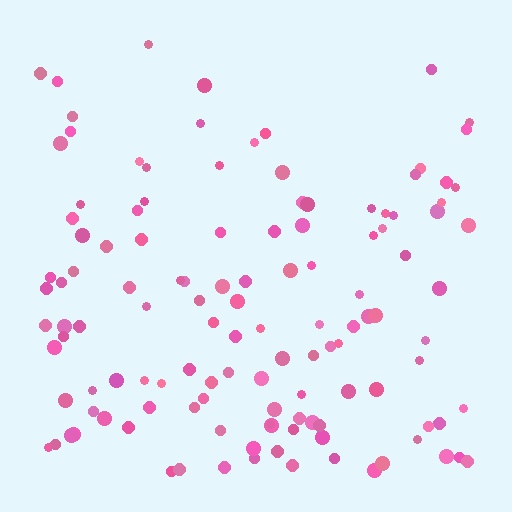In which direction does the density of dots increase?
From top to bottom, with the bottom side densest.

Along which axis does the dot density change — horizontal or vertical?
Vertical.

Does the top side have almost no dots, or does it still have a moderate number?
Still a moderate number, just noticeably fewer than the bottom.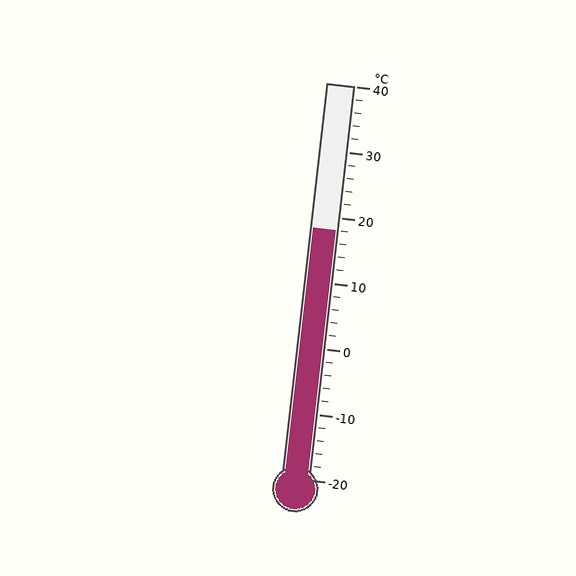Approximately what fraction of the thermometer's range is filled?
The thermometer is filled to approximately 65% of its range.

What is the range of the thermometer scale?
The thermometer scale ranges from -20°C to 40°C.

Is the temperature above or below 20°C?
The temperature is below 20°C.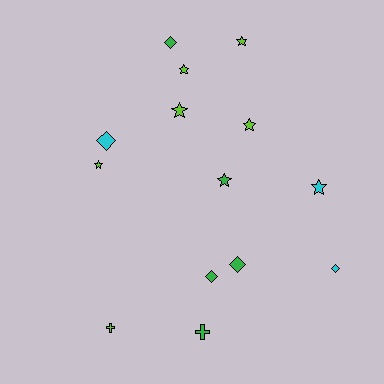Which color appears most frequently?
Lime, with 6 objects.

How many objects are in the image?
There are 14 objects.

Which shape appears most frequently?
Star, with 7 objects.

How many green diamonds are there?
There are 3 green diamonds.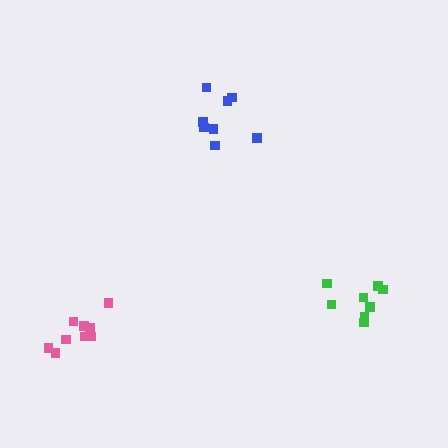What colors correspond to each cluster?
The clusters are colored: blue, green, pink.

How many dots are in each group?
Group 1: 8 dots, Group 2: 8 dots, Group 3: 9 dots (25 total).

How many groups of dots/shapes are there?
There are 3 groups.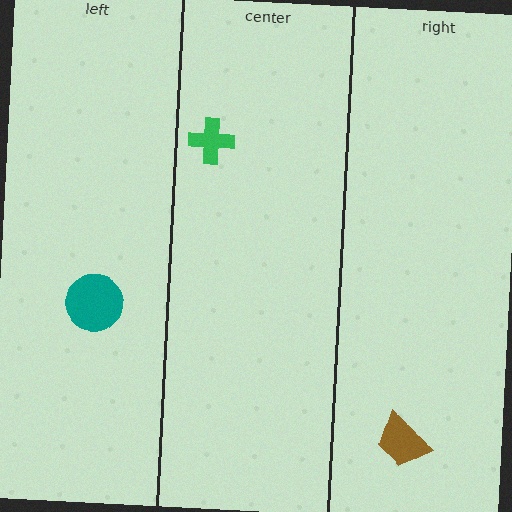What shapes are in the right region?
The brown trapezoid.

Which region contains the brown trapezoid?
The right region.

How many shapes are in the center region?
1.